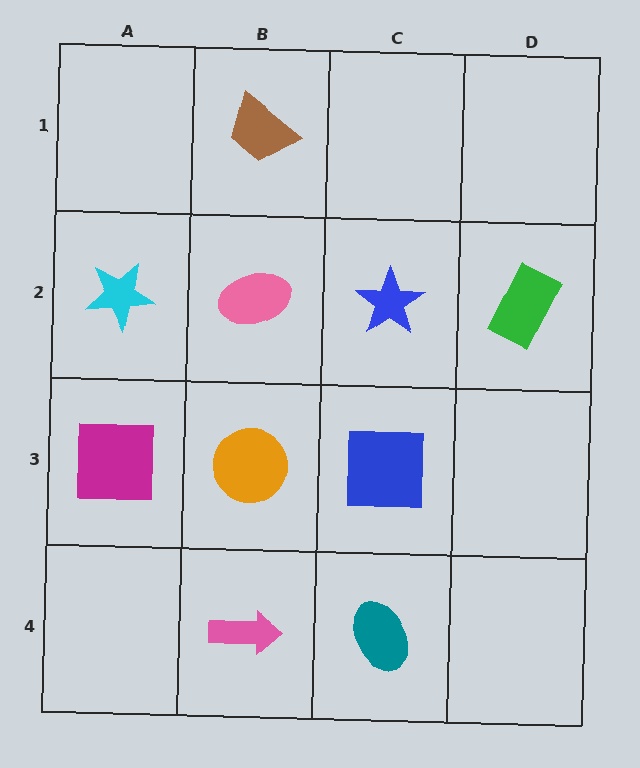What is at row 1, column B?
A brown trapezoid.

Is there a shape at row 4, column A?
No, that cell is empty.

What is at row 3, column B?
An orange circle.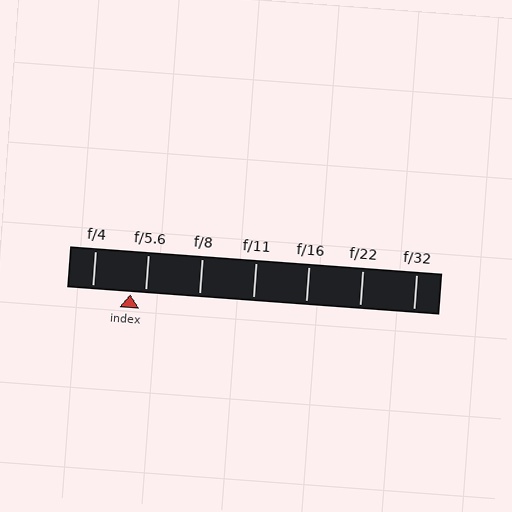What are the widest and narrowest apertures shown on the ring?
The widest aperture shown is f/4 and the narrowest is f/32.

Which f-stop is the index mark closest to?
The index mark is closest to f/5.6.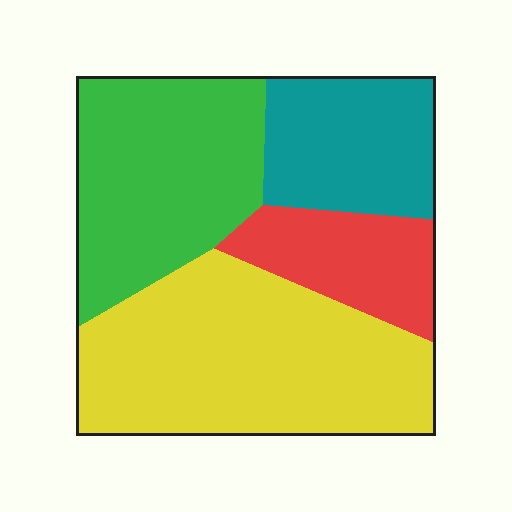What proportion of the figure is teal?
Teal covers 18% of the figure.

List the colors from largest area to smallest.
From largest to smallest: yellow, green, teal, red.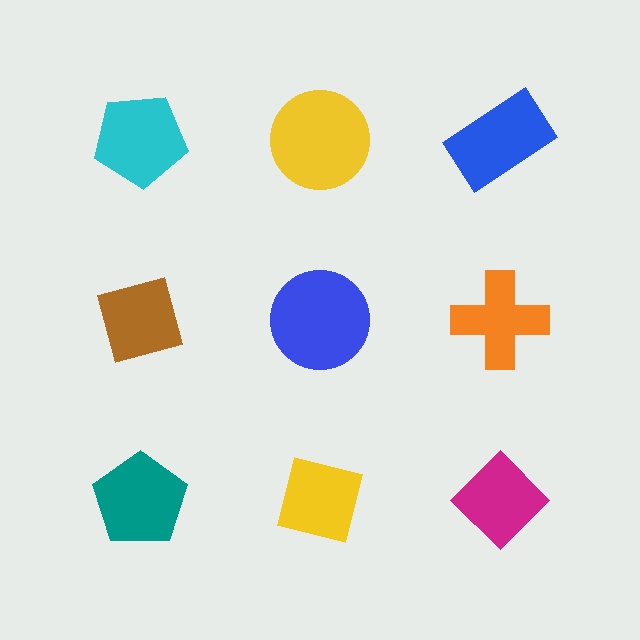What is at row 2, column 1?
A brown square.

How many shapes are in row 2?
3 shapes.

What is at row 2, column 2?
A blue circle.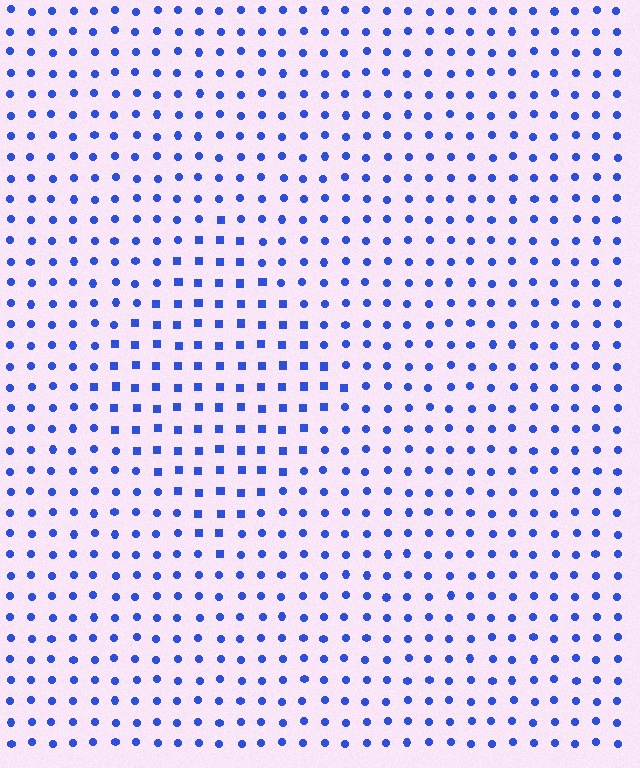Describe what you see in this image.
The image is filled with small blue elements arranged in a uniform grid. A diamond-shaped region contains squares, while the surrounding area contains circles. The boundary is defined purely by the change in element shape.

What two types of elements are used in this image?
The image uses squares inside the diamond region and circles outside it.